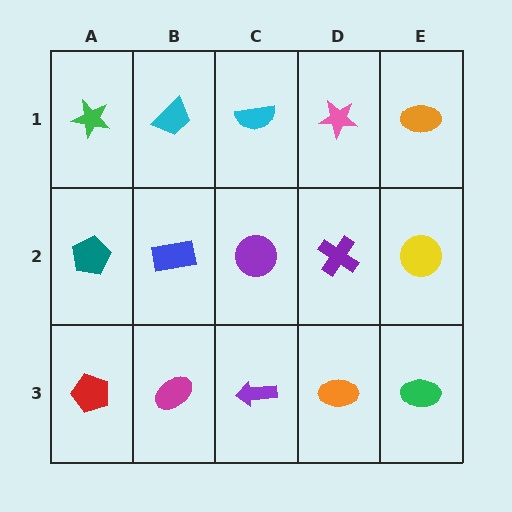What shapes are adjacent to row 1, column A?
A teal pentagon (row 2, column A), a cyan trapezoid (row 1, column B).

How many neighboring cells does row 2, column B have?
4.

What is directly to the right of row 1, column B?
A cyan semicircle.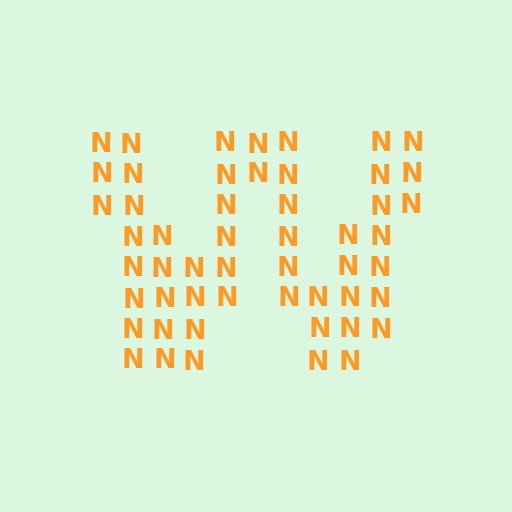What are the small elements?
The small elements are letter N's.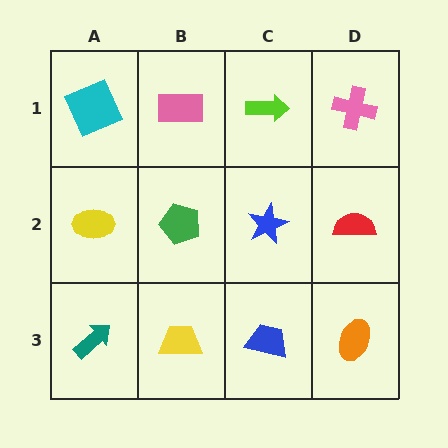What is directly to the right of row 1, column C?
A pink cross.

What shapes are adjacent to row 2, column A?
A cyan square (row 1, column A), a teal arrow (row 3, column A), a green pentagon (row 2, column B).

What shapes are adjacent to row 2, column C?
A lime arrow (row 1, column C), a blue trapezoid (row 3, column C), a green pentagon (row 2, column B), a red semicircle (row 2, column D).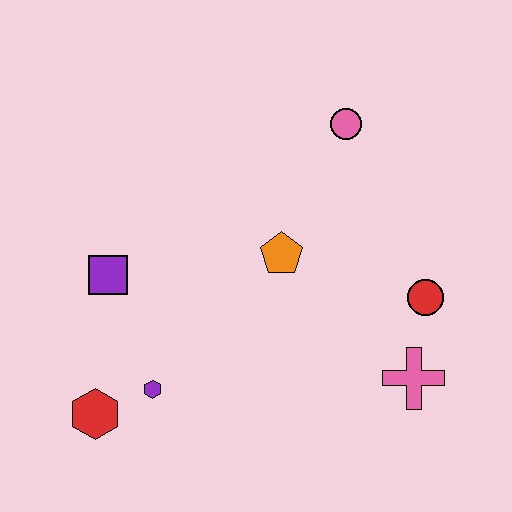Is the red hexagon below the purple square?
Yes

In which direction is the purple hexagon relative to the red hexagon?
The purple hexagon is to the right of the red hexagon.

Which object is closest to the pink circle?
The orange pentagon is closest to the pink circle.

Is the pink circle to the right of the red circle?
No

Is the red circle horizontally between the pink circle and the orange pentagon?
No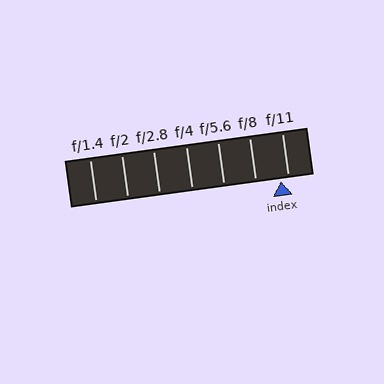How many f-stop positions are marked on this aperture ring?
There are 7 f-stop positions marked.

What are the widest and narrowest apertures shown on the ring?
The widest aperture shown is f/1.4 and the narrowest is f/11.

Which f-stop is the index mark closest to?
The index mark is closest to f/11.